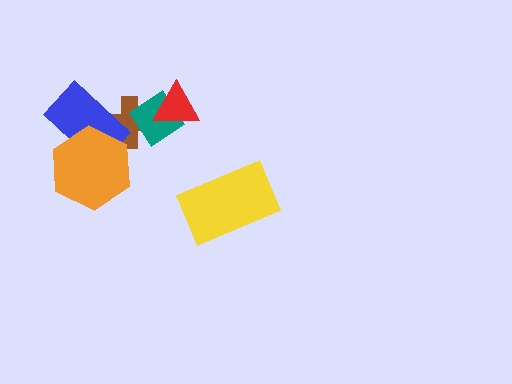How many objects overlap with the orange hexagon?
2 objects overlap with the orange hexagon.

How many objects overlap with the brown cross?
3 objects overlap with the brown cross.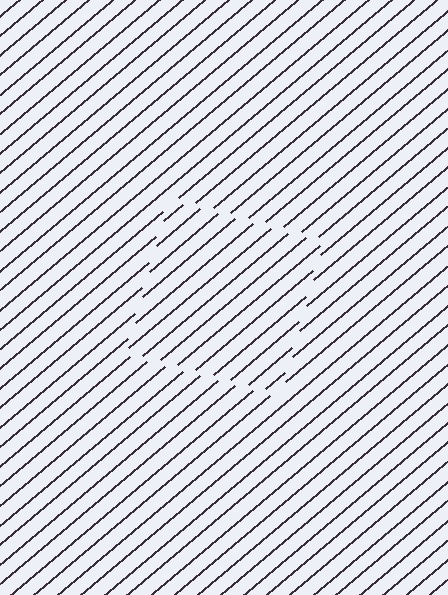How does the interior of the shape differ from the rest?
The interior of the shape contains the same grating, shifted by half a period — the contour is defined by the phase discontinuity where line-ends from the inner and outer gratings abut.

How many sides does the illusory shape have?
4 sides — the line-ends trace a square.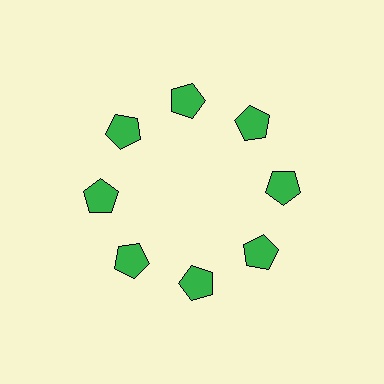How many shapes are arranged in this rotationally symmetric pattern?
There are 8 shapes, arranged in 8 groups of 1.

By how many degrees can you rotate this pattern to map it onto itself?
The pattern maps onto itself every 45 degrees of rotation.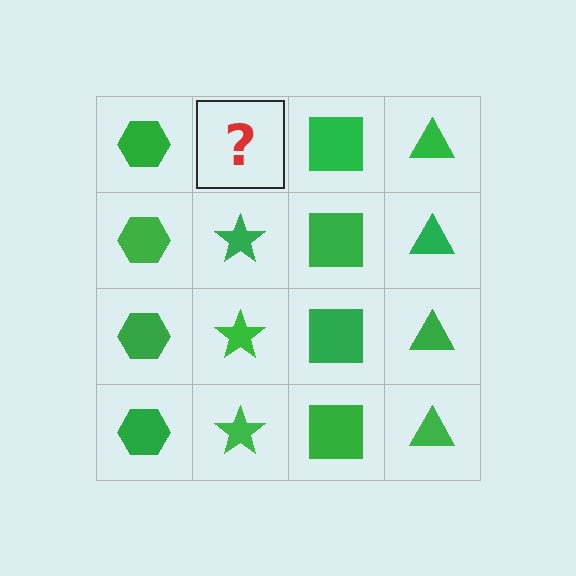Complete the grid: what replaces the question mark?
The question mark should be replaced with a green star.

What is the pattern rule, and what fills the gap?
The rule is that each column has a consistent shape. The gap should be filled with a green star.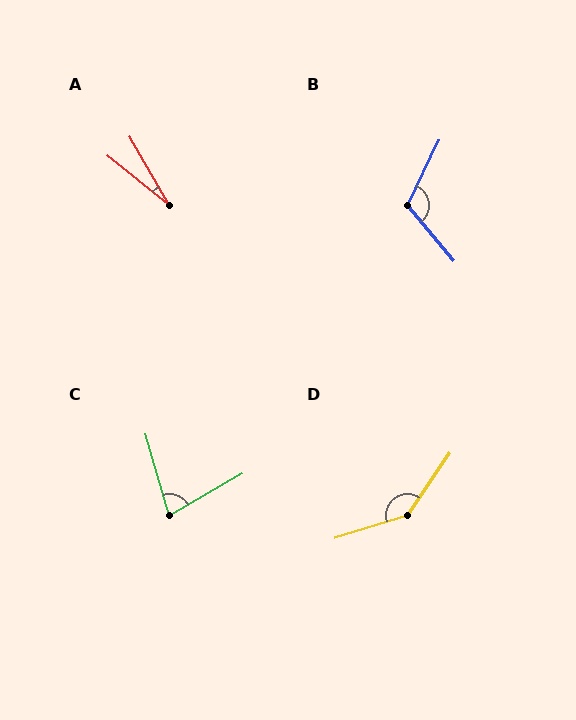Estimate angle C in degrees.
Approximately 76 degrees.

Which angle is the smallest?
A, at approximately 21 degrees.